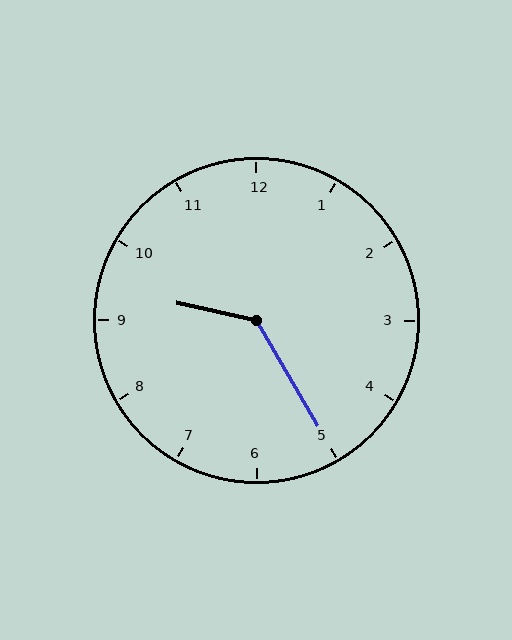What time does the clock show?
9:25.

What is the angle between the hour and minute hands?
Approximately 132 degrees.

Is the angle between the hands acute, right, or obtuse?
It is obtuse.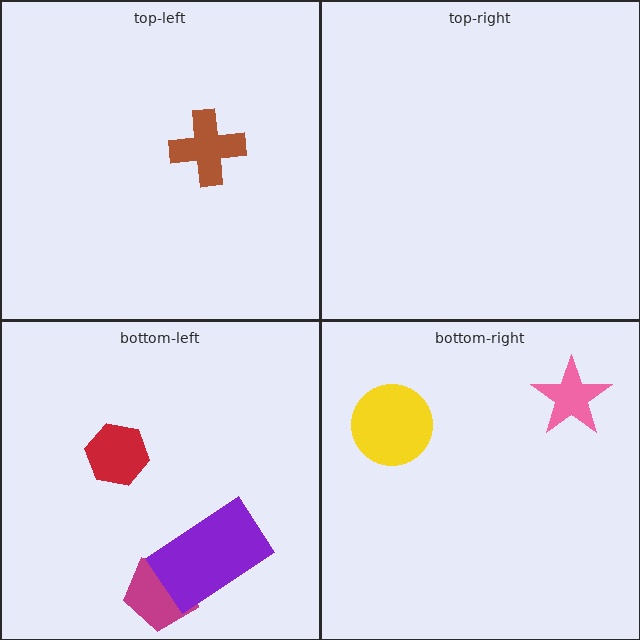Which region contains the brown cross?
The top-left region.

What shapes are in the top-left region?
The brown cross.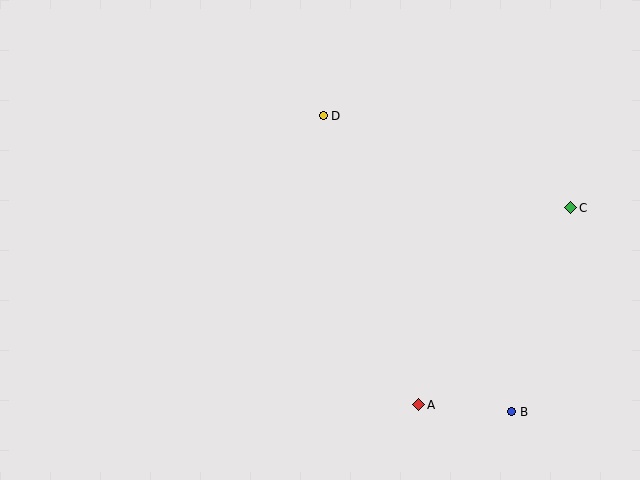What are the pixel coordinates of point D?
Point D is at (323, 116).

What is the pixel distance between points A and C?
The distance between A and C is 249 pixels.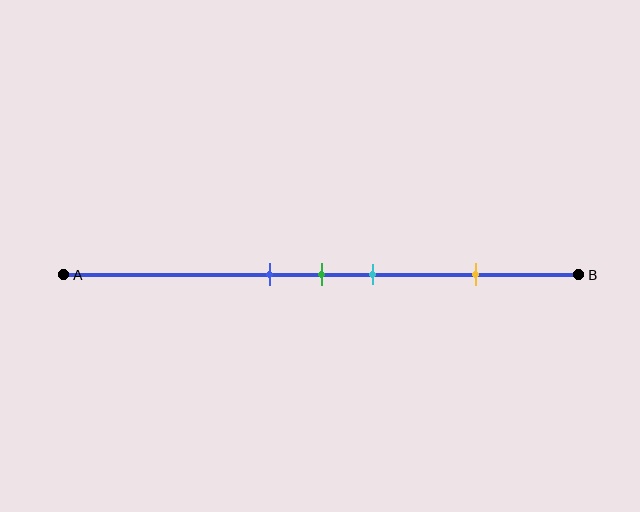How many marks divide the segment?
There are 4 marks dividing the segment.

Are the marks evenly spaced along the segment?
No, the marks are not evenly spaced.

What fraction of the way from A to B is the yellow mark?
The yellow mark is approximately 80% (0.8) of the way from A to B.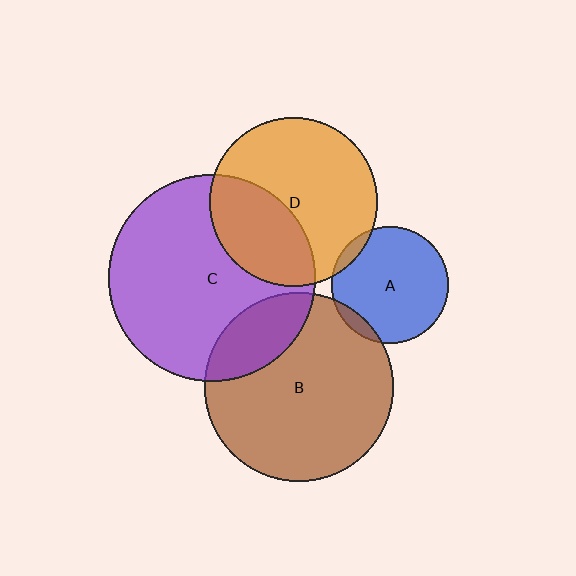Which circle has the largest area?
Circle C (purple).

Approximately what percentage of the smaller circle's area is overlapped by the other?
Approximately 20%.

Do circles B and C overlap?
Yes.